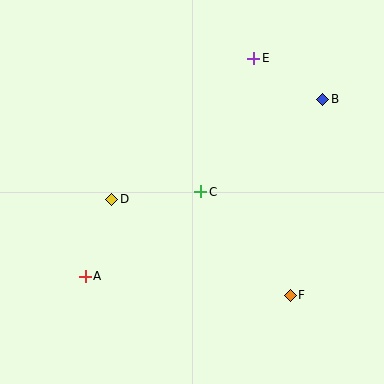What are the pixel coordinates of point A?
Point A is at (85, 276).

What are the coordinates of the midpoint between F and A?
The midpoint between F and A is at (188, 286).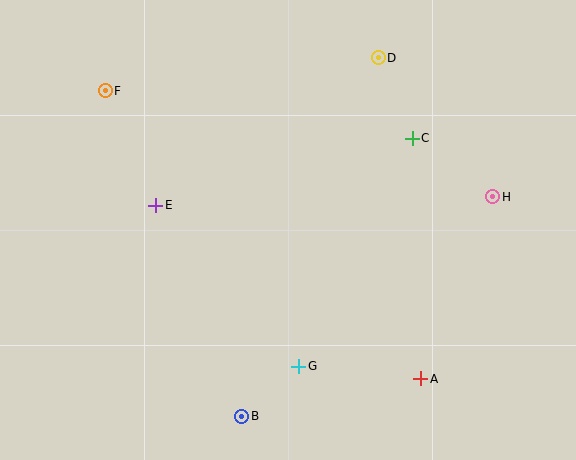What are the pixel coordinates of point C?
Point C is at (412, 138).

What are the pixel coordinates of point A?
Point A is at (421, 379).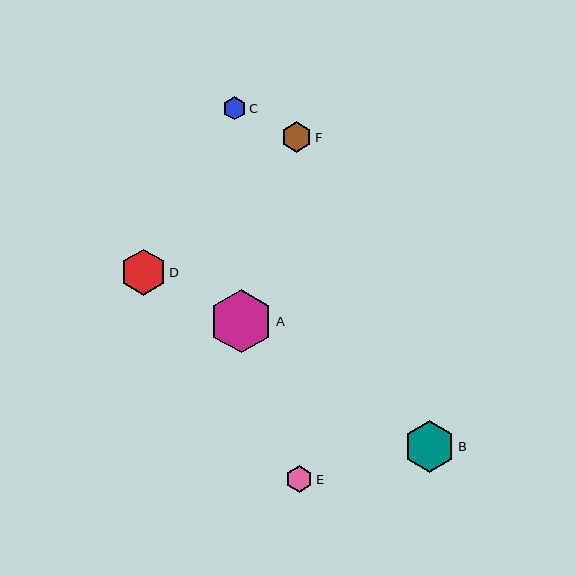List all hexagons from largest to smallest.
From largest to smallest: A, B, D, F, E, C.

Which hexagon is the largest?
Hexagon A is the largest with a size of approximately 63 pixels.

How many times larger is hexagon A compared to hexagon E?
Hexagon A is approximately 2.4 times the size of hexagon E.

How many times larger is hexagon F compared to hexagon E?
Hexagon F is approximately 1.1 times the size of hexagon E.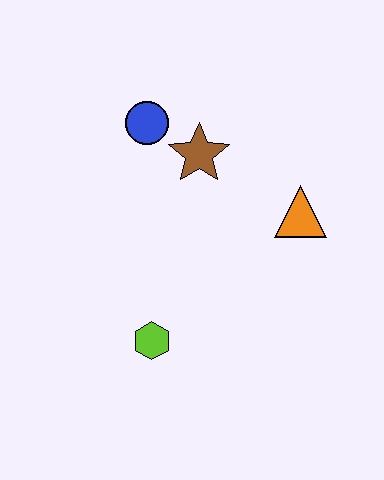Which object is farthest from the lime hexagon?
The blue circle is farthest from the lime hexagon.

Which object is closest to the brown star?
The blue circle is closest to the brown star.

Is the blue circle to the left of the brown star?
Yes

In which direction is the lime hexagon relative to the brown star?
The lime hexagon is below the brown star.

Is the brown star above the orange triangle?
Yes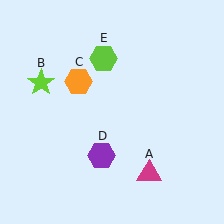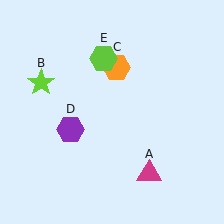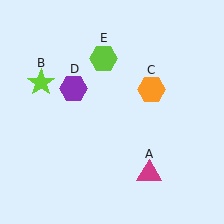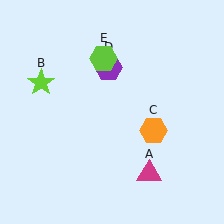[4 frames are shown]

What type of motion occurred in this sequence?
The orange hexagon (object C), purple hexagon (object D) rotated clockwise around the center of the scene.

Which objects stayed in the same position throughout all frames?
Magenta triangle (object A) and lime star (object B) and lime hexagon (object E) remained stationary.